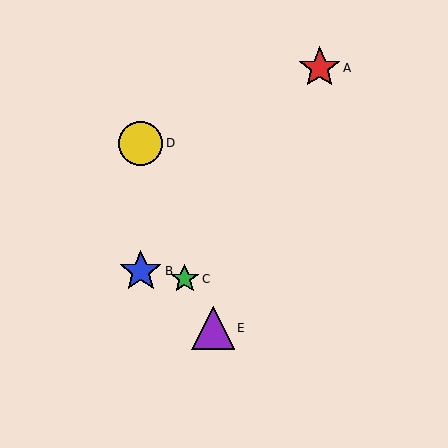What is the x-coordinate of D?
Object D is at x≈141.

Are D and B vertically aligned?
Yes, both are at x≈141.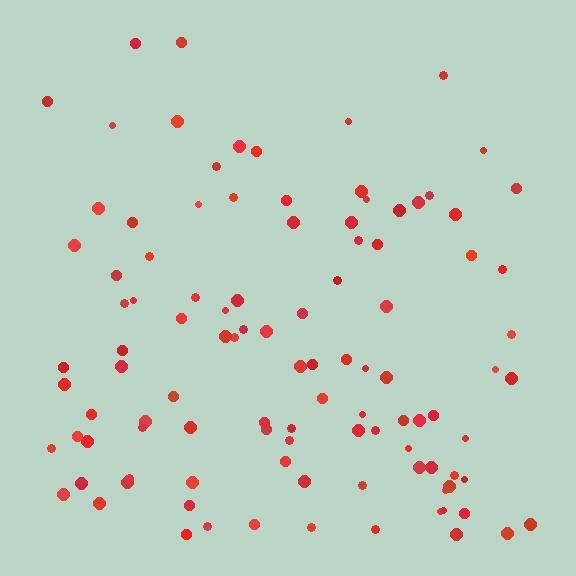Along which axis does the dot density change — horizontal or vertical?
Vertical.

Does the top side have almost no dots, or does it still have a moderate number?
Still a moderate number, just noticeably fewer than the bottom.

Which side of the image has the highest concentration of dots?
The bottom.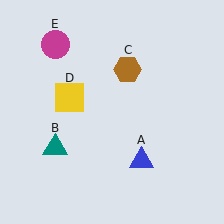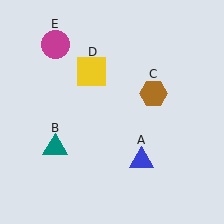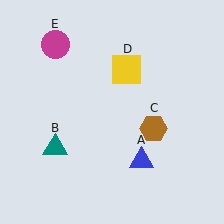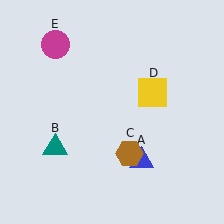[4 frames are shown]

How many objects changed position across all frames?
2 objects changed position: brown hexagon (object C), yellow square (object D).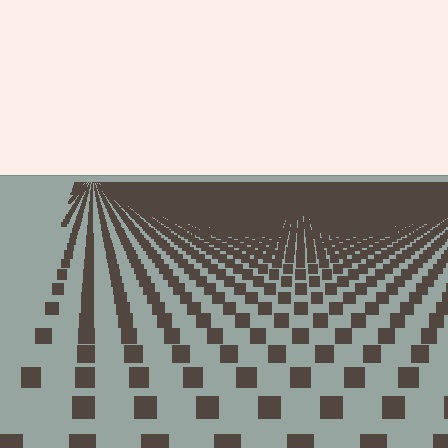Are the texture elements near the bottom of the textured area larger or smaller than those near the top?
Larger. Near the bottom, elements are closer to the viewer and appear at a bigger on-screen size.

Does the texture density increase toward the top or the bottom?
Density increases toward the top.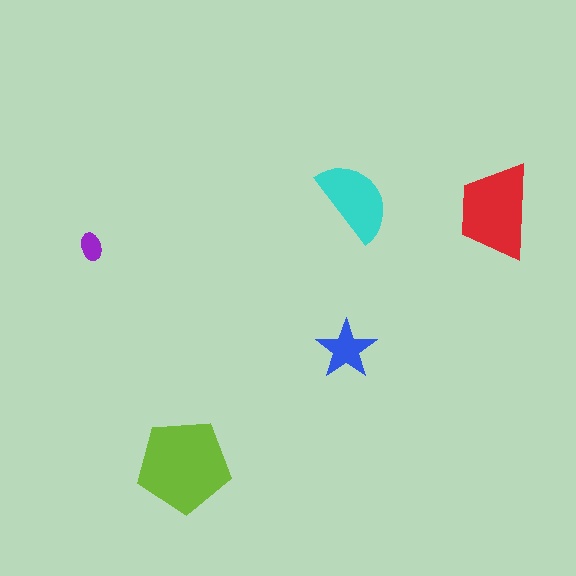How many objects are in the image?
There are 5 objects in the image.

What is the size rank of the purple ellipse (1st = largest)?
5th.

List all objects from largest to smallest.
The lime pentagon, the red trapezoid, the cyan semicircle, the blue star, the purple ellipse.